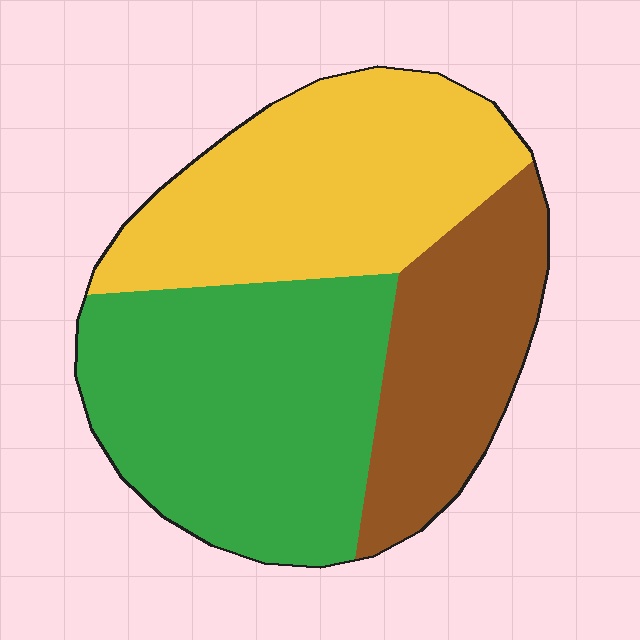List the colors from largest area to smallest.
From largest to smallest: green, yellow, brown.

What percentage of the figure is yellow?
Yellow takes up between a third and a half of the figure.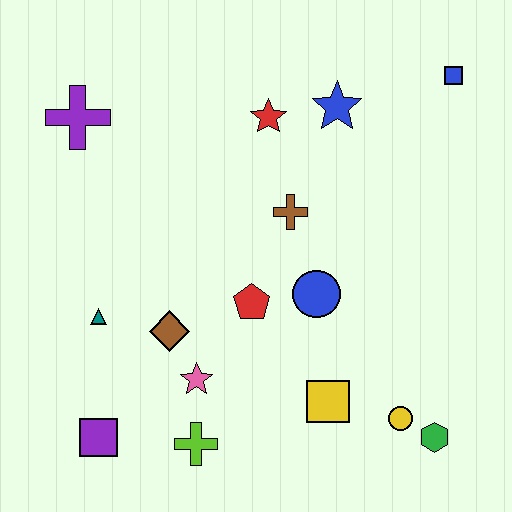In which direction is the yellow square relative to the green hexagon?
The yellow square is to the left of the green hexagon.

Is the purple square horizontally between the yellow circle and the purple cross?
Yes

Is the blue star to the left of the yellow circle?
Yes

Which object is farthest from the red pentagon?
The blue square is farthest from the red pentagon.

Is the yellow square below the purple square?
No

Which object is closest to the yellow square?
The yellow circle is closest to the yellow square.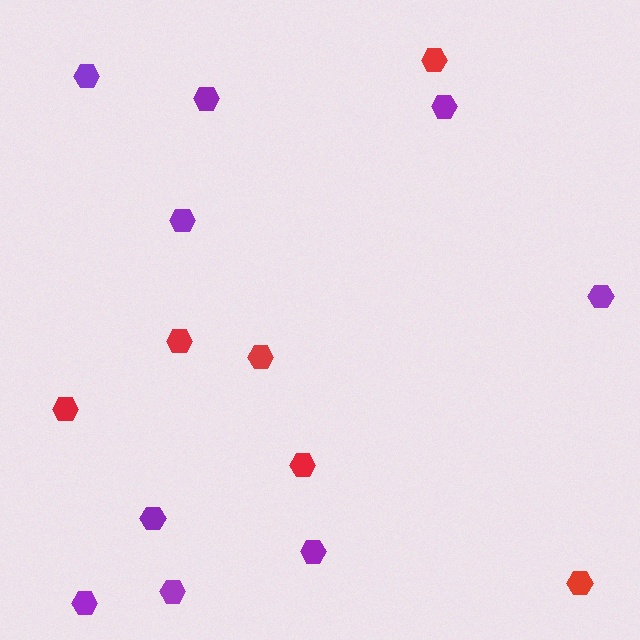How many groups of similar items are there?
There are 2 groups: one group of purple hexagons (9) and one group of red hexagons (6).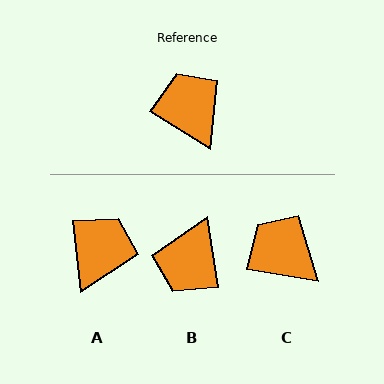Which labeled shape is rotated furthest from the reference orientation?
B, about 130 degrees away.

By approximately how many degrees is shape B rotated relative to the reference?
Approximately 130 degrees counter-clockwise.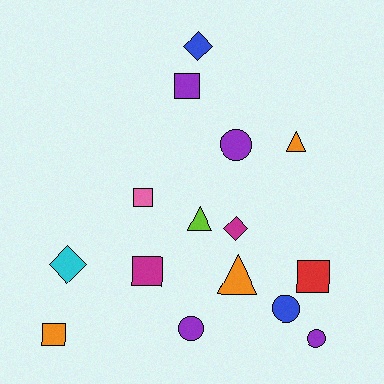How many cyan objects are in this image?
There is 1 cyan object.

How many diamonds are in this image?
There are 3 diamonds.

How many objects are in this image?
There are 15 objects.